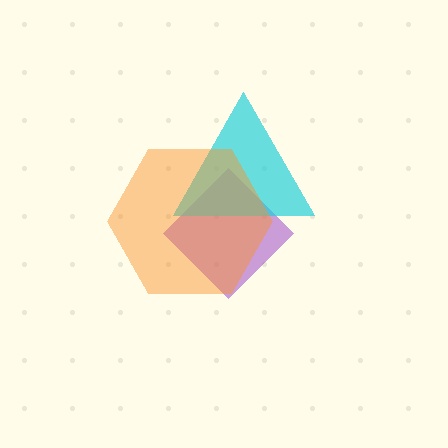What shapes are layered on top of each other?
The layered shapes are: a purple diamond, a cyan triangle, an orange hexagon.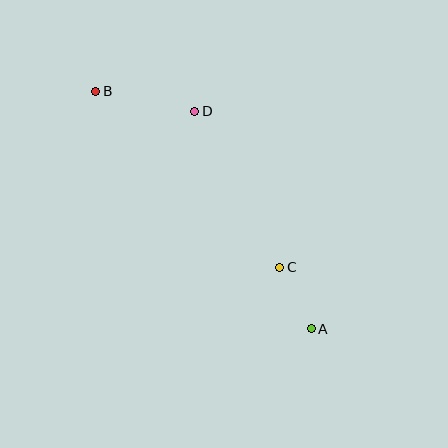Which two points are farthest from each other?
Points A and B are farthest from each other.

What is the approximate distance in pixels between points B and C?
The distance between B and C is approximately 255 pixels.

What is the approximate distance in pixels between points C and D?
The distance between C and D is approximately 178 pixels.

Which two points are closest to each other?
Points A and C are closest to each other.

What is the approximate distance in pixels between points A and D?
The distance between A and D is approximately 247 pixels.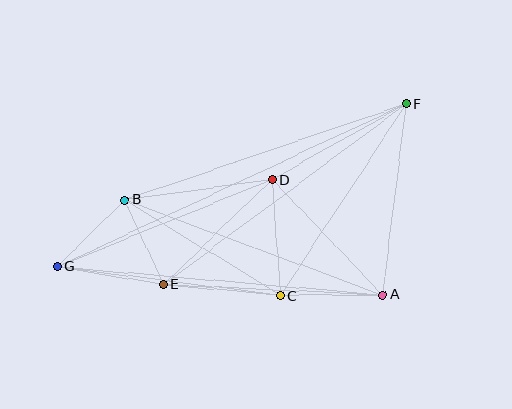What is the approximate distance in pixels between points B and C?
The distance between B and C is approximately 183 pixels.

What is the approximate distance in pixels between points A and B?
The distance between A and B is approximately 275 pixels.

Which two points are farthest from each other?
Points F and G are farthest from each other.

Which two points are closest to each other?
Points B and E are closest to each other.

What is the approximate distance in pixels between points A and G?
The distance between A and G is approximately 327 pixels.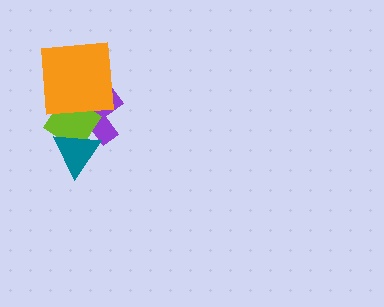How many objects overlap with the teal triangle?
2 objects overlap with the teal triangle.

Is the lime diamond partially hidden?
Yes, it is partially covered by another shape.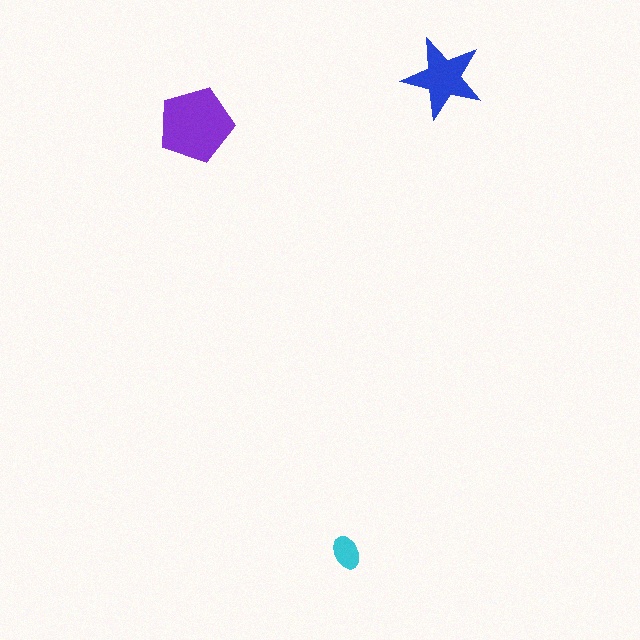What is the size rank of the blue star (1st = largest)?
2nd.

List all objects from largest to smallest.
The purple pentagon, the blue star, the cyan ellipse.